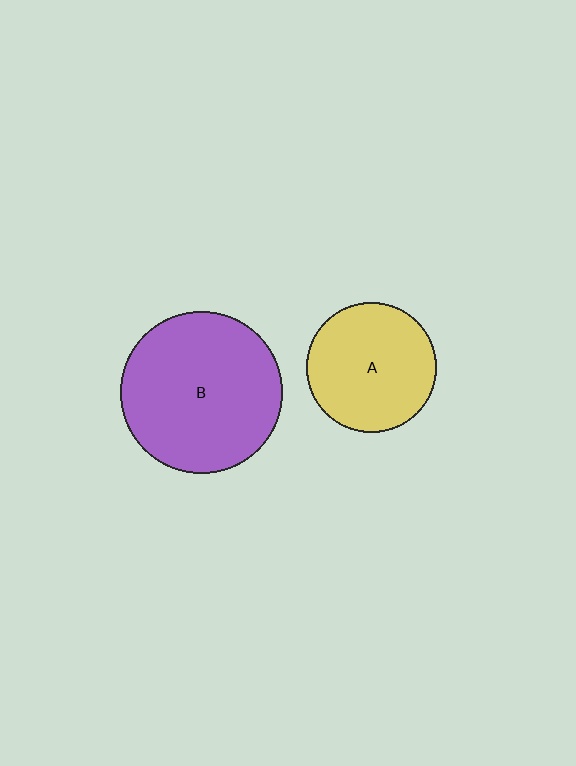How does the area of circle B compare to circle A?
Approximately 1.5 times.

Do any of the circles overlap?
No, none of the circles overlap.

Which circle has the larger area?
Circle B (purple).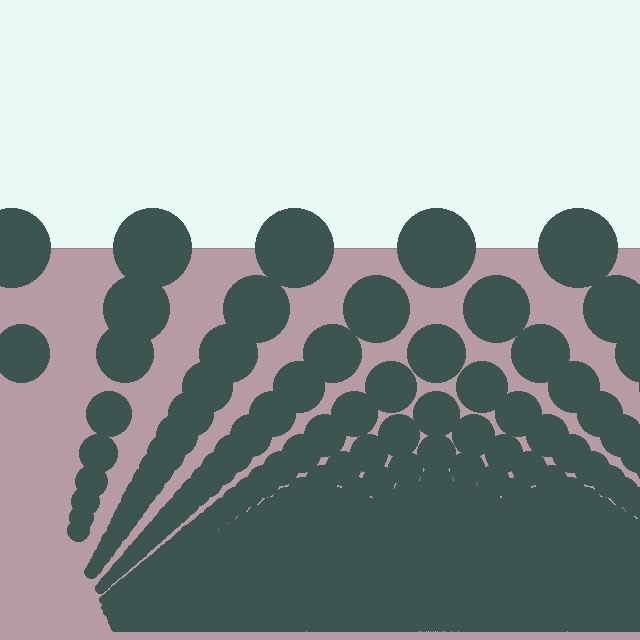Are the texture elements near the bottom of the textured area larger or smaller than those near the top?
Smaller. The gradient is inverted — elements near the bottom are smaller and denser.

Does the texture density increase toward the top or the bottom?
Density increases toward the bottom.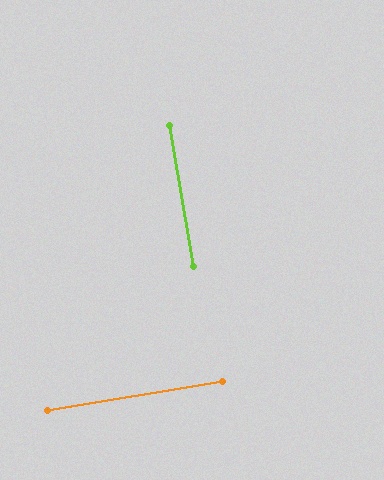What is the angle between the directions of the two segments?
Approximately 90 degrees.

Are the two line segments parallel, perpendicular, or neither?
Perpendicular — they meet at approximately 90°.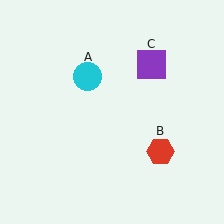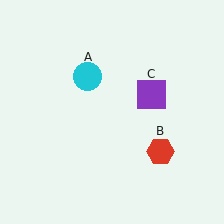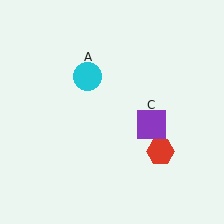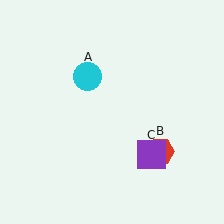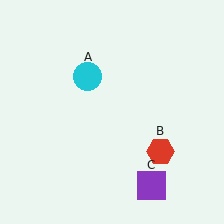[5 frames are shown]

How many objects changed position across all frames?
1 object changed position: purple square (object C).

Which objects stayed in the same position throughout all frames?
Cyan circle (object A) and red hexagon (object B) remained stationary.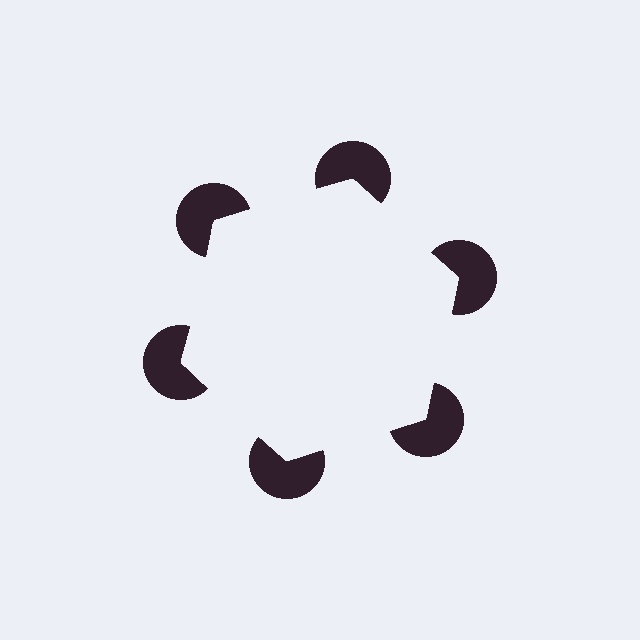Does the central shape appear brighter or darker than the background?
It typically appears slightly brighter than the background, even though no actual brightness change is drawn.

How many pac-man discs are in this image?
There are 6 — one at each vertex of the illusory hexagon.